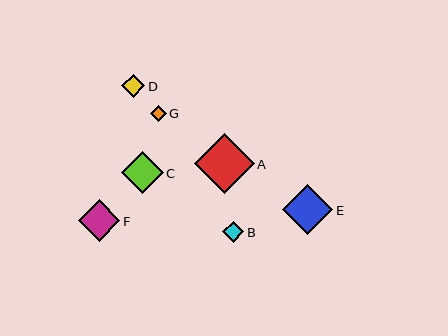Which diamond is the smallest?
Diamond G is the smallest with a size of approximately 16 pixels.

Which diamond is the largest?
Diamond A is the largest with a size of approximately 60 pixels.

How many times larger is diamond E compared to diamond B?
Diamond E is approximately 2.4 times the size of diamond B.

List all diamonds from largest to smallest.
From largest to smallest: A, E, C, F, D, B, G.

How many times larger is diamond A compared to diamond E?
Diamond A is approximately 1.2 times the size of diamond E.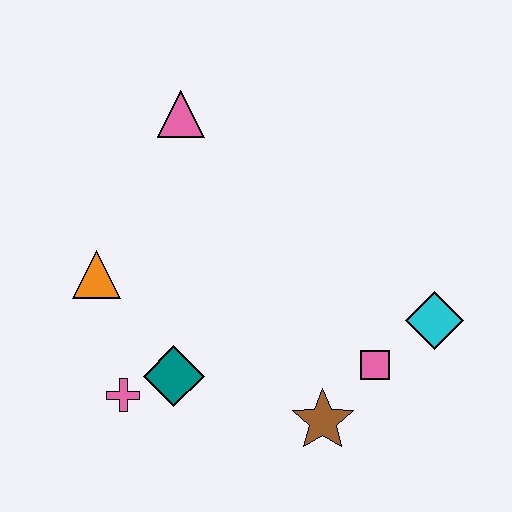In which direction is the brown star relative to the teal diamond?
The brown star is to the right of the teal diamond.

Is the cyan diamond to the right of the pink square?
Yes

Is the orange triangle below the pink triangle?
Yes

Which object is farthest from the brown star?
The pink triangle is farthest from the brown star.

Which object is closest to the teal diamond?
The pink cross is closest to the teal diamond.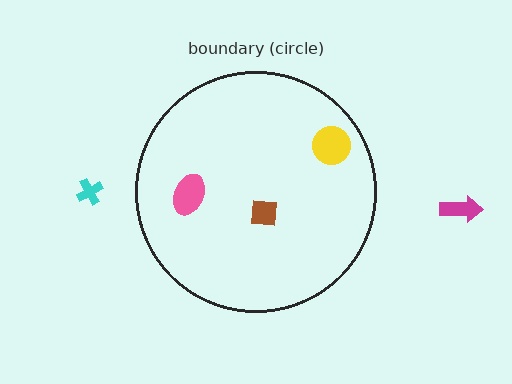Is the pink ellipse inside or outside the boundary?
Inside.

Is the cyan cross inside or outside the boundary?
Outside.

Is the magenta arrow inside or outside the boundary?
Outside.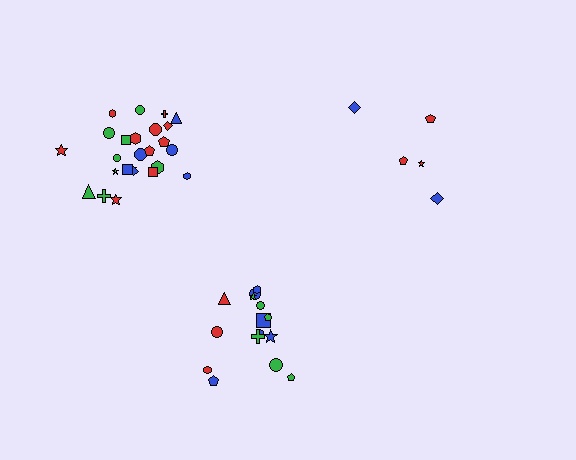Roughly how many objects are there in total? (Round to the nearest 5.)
Roughly 45 objects in total.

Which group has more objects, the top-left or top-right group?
The top-left group.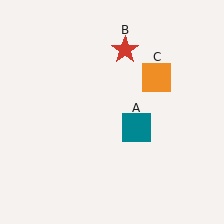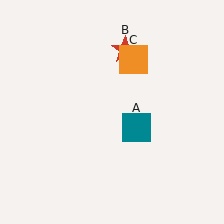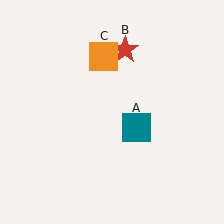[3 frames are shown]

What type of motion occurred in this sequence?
The orange square (object C) rotated counterclockwise around the center of the scene.